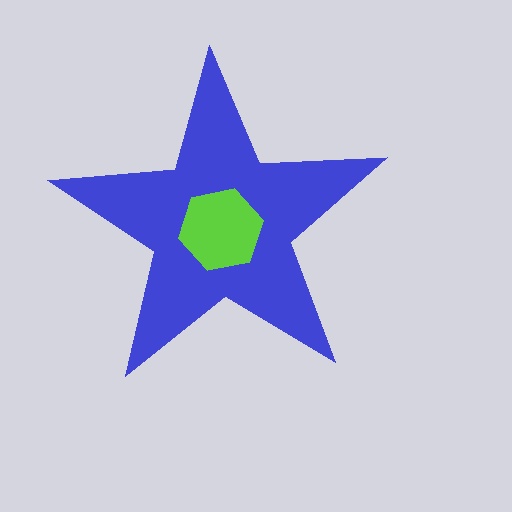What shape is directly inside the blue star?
The lime hexagon.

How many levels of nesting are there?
2.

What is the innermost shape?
The lime hexagon.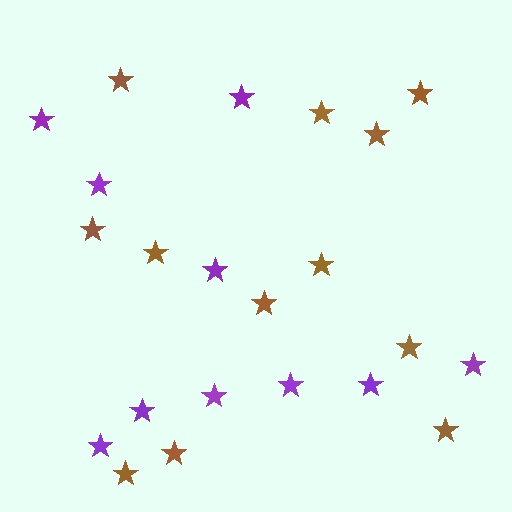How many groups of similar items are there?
There are 2 groups: one group of purple stars (10) and one group of brown stars (12).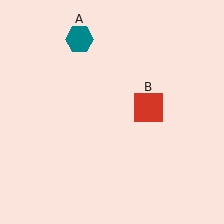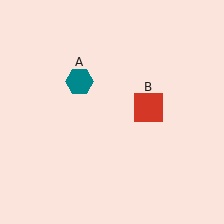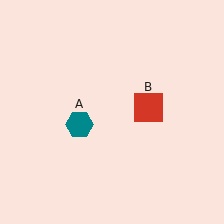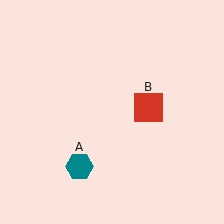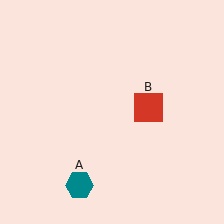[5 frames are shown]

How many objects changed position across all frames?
1 object changed position: teal hexagon (object A).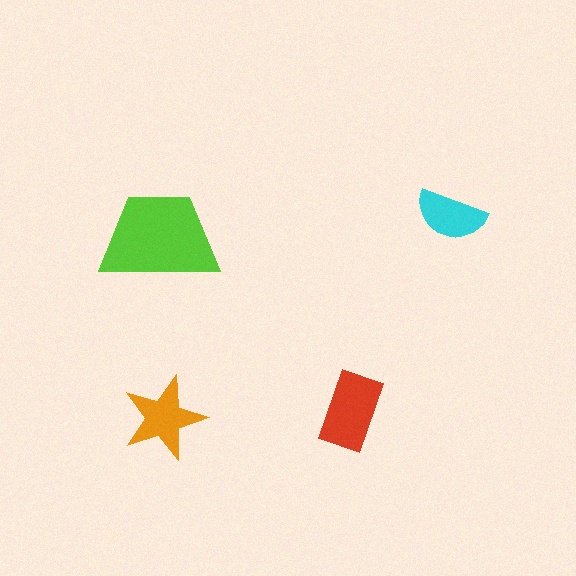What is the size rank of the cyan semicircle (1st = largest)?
4th.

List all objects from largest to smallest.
The lime trapezoid, the red rectangle, the orange star, the cyan semicircle.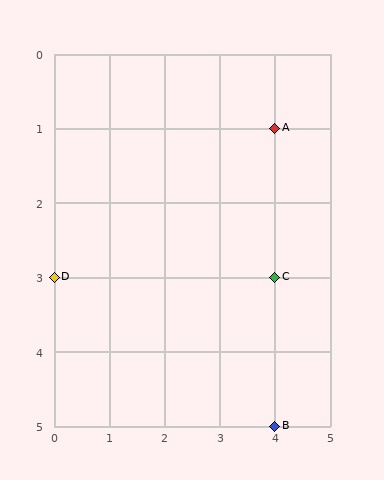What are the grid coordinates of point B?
Point B is at grid coordinates (4, 5).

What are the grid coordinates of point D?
Point D is at grid coordinates (0, 3).